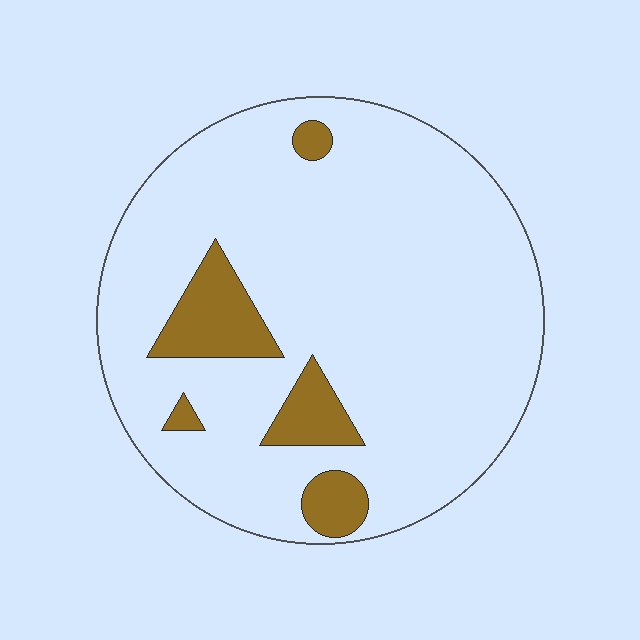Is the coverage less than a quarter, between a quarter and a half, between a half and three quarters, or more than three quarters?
Less than a quarter.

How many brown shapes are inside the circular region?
5.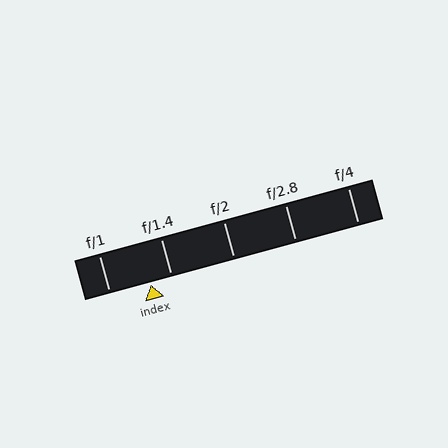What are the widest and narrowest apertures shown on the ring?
The widest aperture shown is f/1 and the narrowest is f/4.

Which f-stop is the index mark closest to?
The index mark is closest to f/1.4.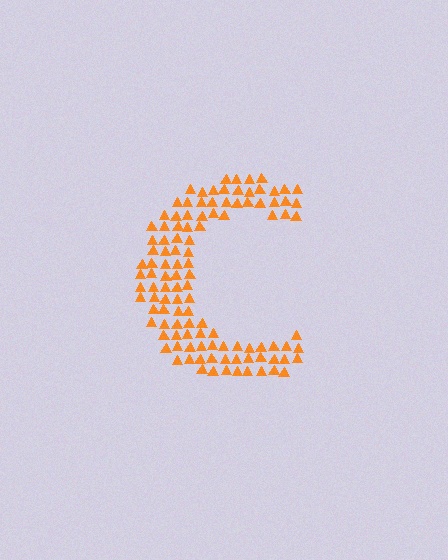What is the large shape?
The large shape is the letter C.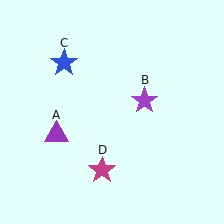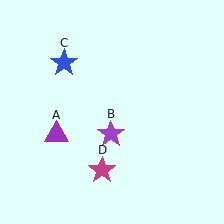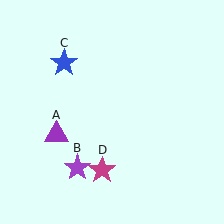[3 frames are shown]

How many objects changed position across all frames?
1 object changed position: purple star (object B).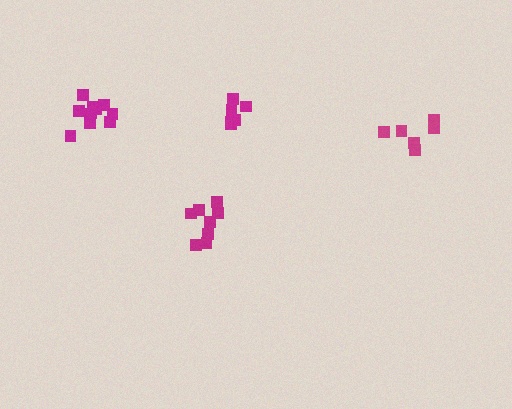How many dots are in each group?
Group 1: 8 dots, Group 2: 6 dots, Group 3: 10 dots, Group 4: 6 dots (30 total).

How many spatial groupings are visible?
There are 4 spatial groupings.